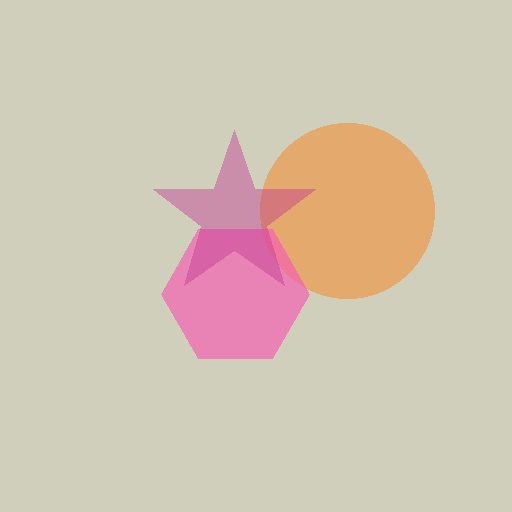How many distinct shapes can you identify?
There are 3 distinct shapes: an orange circle, a pink hexagon, a magenta star.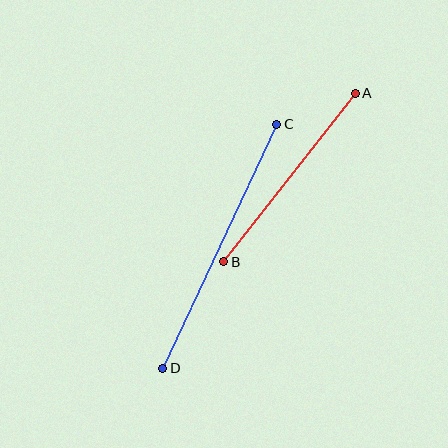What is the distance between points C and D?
The distance is approximately 269 pixels.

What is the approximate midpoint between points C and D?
The midpoint is at approximately (220, 246) pixels.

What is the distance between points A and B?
The distance is approximately 214 pixels.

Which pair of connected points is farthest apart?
Points C and D are farthest apart.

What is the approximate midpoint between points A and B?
The midpoint is at approximately (289, 177) pixels.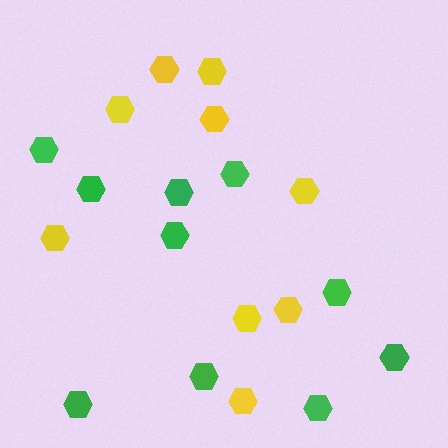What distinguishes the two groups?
There are 2 groups: one group of green hexagons (10) and one group of yellow hexagons (9).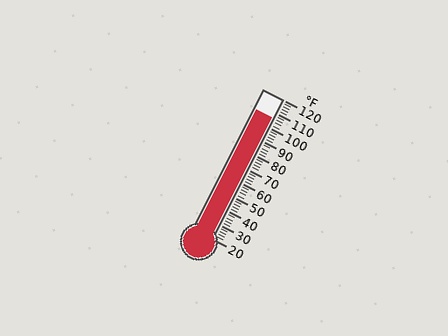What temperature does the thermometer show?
The thermometer shows approximately 106°F.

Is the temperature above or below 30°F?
The temperature is above 30°F.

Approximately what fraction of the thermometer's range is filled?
The thermometer is filled to approximately 85% of its range.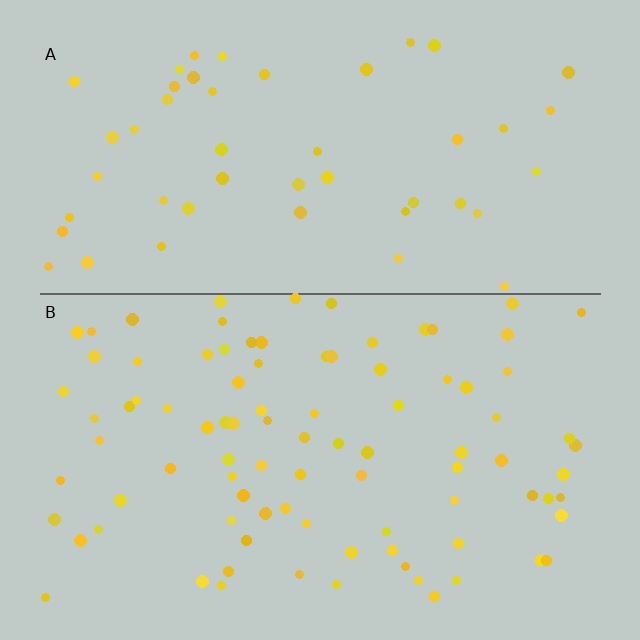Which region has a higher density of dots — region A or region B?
B (the bottom).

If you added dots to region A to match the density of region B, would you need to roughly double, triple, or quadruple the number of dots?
Approximately double.